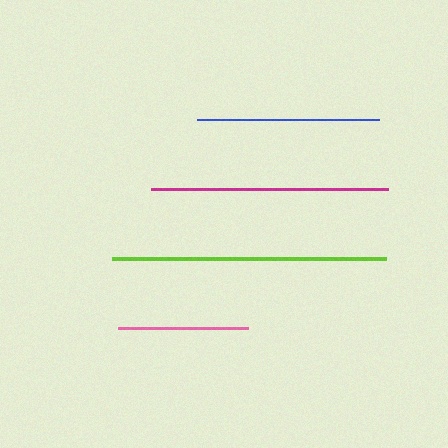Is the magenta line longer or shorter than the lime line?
The lime line is longer than the magenta line.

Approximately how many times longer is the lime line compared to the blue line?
The lime line is approximately 1.5 times the length of the blue line.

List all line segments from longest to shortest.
From longest to shortest: lime, magenta, blue, pink.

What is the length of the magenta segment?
The magenta segment is approximately 237 pixels long.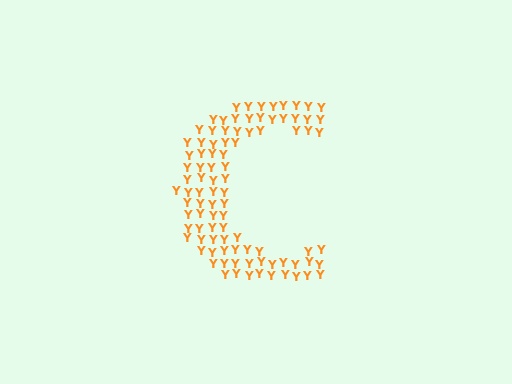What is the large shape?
The large shape is the letter C.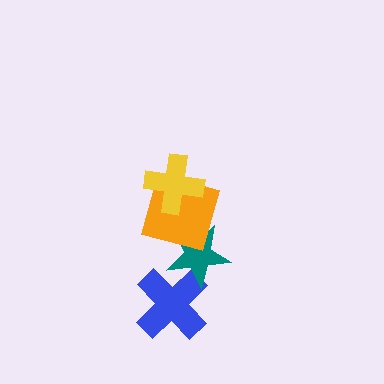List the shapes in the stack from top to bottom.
From top to bottom: the yellow cross, the orange square, the teal star, the blue cross.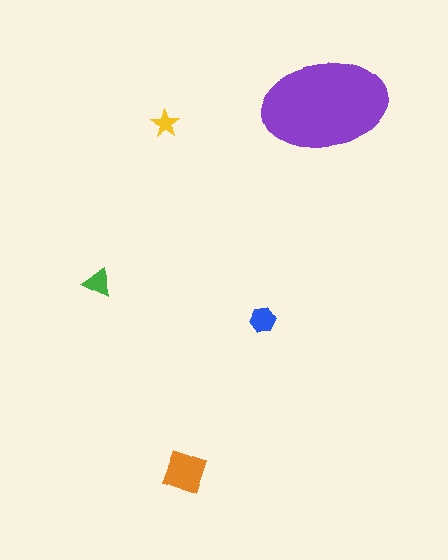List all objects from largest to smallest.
The purple ellipse, the orange diamond, the blue hexagon, the green triangle, the yellow star.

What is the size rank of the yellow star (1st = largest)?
5th.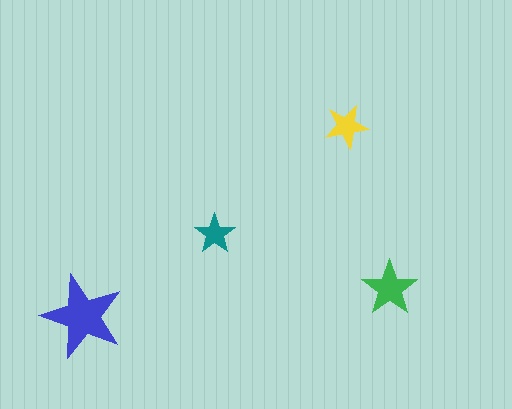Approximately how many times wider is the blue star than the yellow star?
About 2 times wider.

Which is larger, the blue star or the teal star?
The blue one.